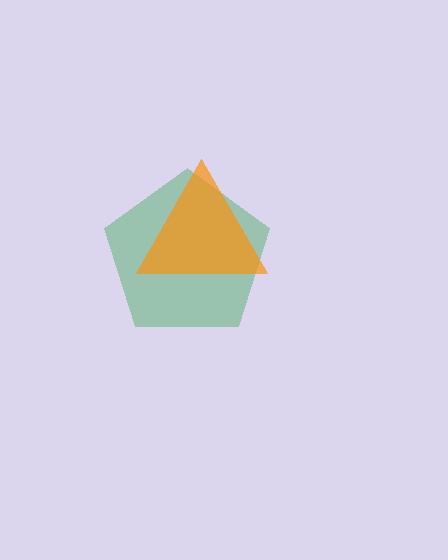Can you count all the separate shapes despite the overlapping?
Yes, there are 2 separate shapes.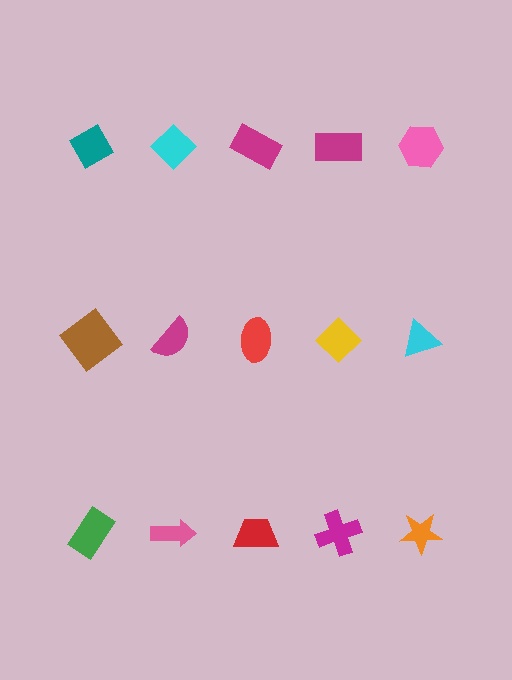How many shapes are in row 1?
5 shapes.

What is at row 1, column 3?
A magenta rectangle.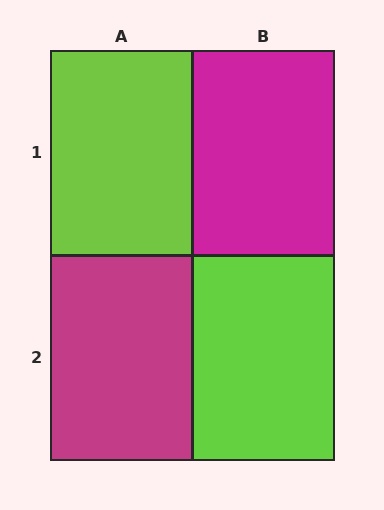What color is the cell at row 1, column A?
Lime.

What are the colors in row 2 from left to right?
Magenta, lime.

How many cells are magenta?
2 cells are magenta.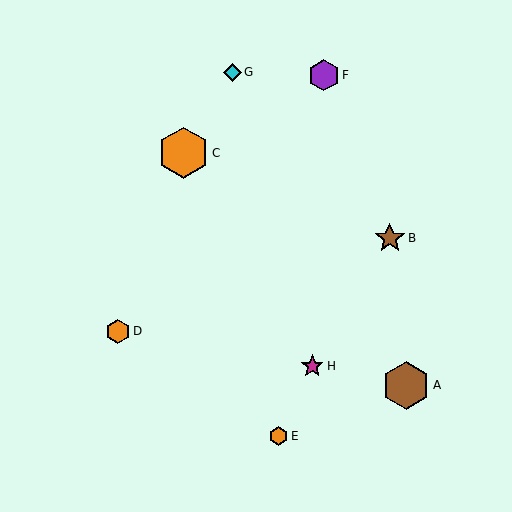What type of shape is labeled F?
Shape F is a purple hexagon.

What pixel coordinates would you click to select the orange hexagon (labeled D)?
Click at (118, 331) to select the orange hexagon D.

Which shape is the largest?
The orange hexagon (labeled C) is the largest.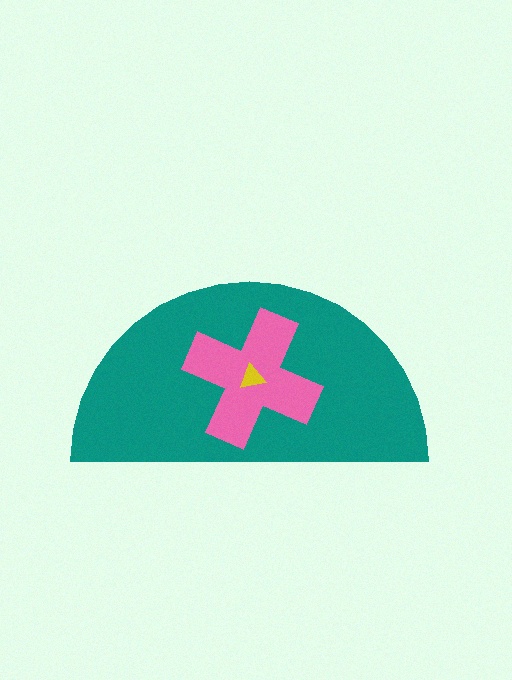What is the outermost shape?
The teal semicircle.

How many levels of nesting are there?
3.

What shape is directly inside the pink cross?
The yellow triangle.